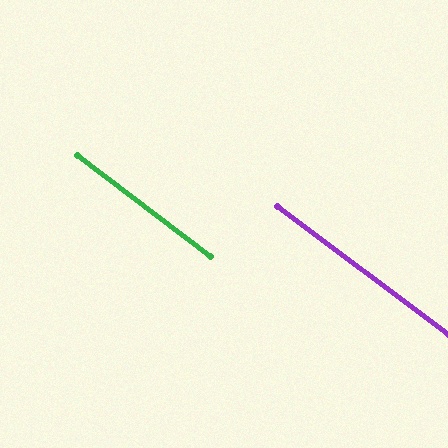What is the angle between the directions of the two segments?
Approximately 0 degrees.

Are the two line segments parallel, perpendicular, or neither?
Parallel — their directions differ by only 0.3°.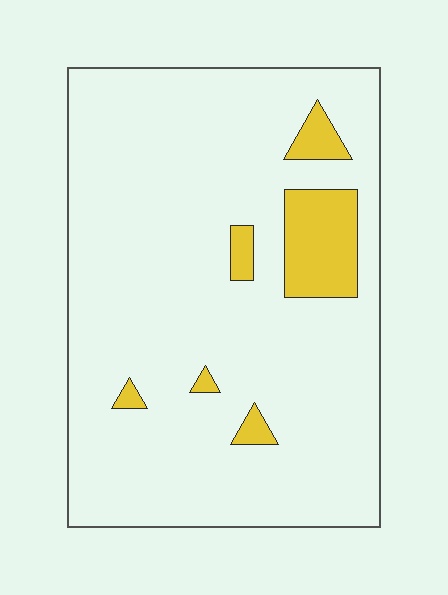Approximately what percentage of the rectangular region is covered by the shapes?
Approximately 10%.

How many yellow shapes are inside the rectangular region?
6.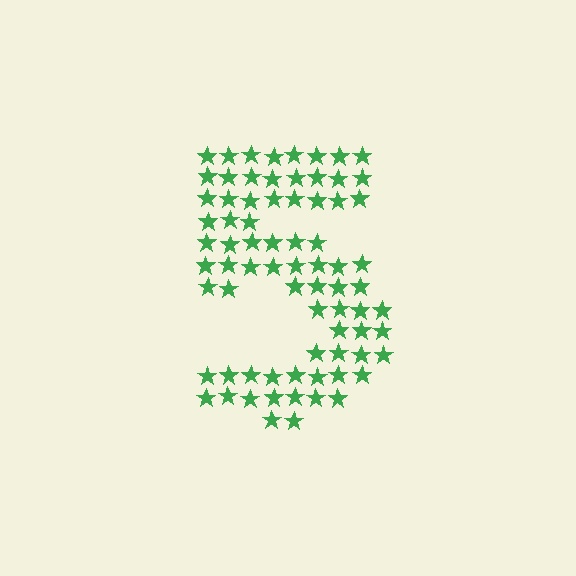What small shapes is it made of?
It is made of small stars.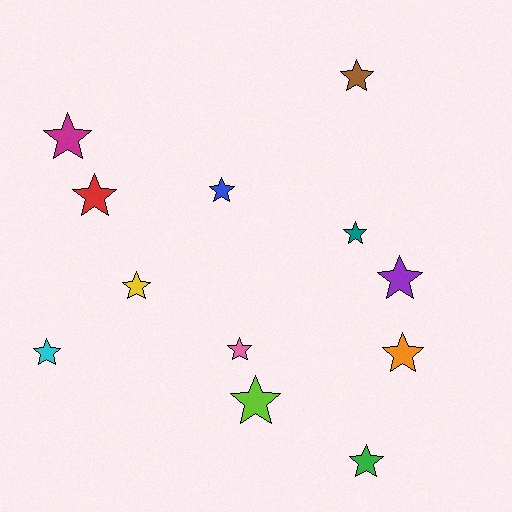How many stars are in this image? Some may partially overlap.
There are 12 stars.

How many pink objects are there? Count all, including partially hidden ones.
There is 1 pink object.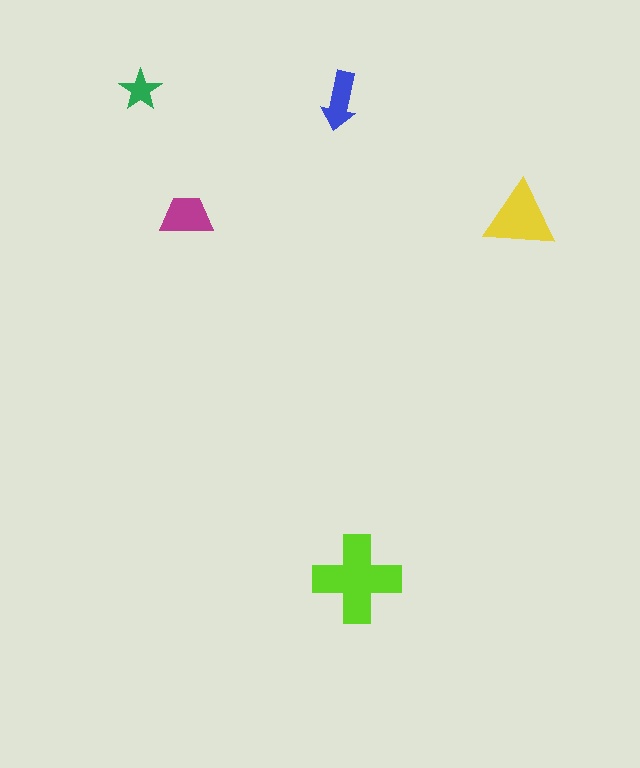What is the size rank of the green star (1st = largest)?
5th.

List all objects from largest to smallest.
The lime cross, the yellow triangle, the magenta trapezoid, the blue arrow, the green star.